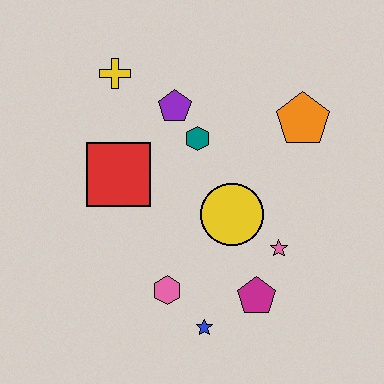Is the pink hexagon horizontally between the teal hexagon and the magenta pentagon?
No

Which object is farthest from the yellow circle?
The yellow cross is farthest from the yellow circle.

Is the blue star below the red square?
Yes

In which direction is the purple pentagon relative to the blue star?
The purple pentagon is above the blue star.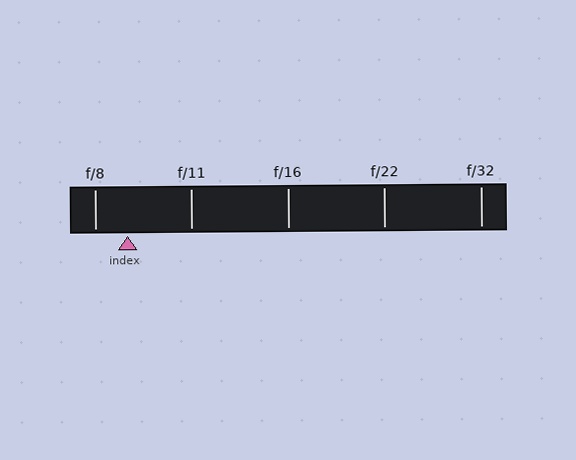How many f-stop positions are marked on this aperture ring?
There are 5 f-stop positions marked.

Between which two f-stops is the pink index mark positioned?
The index mark is between f/8 and f/11.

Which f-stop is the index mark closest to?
The index mark is closest to f/8.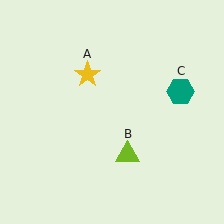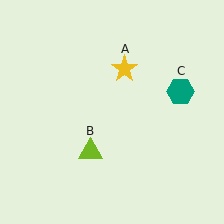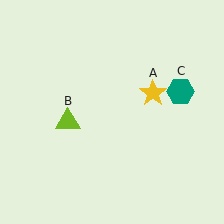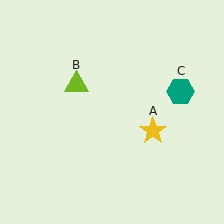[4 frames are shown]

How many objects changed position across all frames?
2 objects changed position: yellow star (object A), lime triangle (object B).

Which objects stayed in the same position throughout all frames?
Teal hexagon (object C) remained stationary.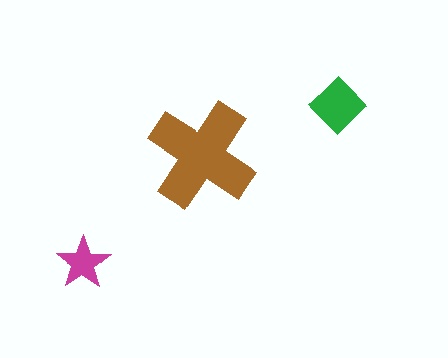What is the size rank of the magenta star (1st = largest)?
3rd.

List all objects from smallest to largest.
The magenta star, the green diamond, the brown cross.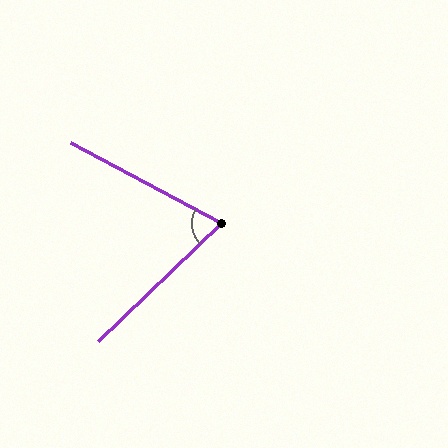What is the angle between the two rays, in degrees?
Approximately 72 degrees.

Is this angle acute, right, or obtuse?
It is acute.